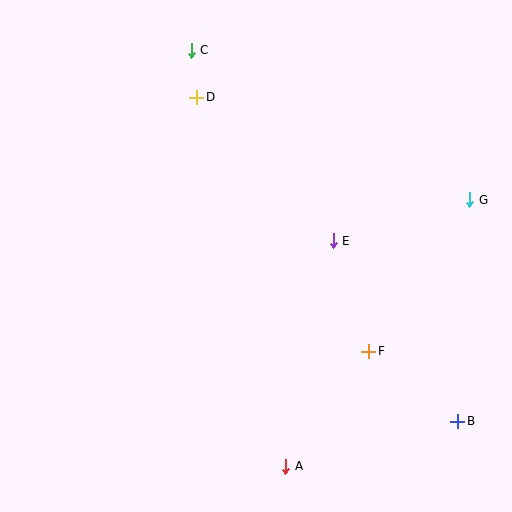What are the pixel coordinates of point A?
Point A is at (286, 466).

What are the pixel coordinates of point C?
Point C is at (191, 50).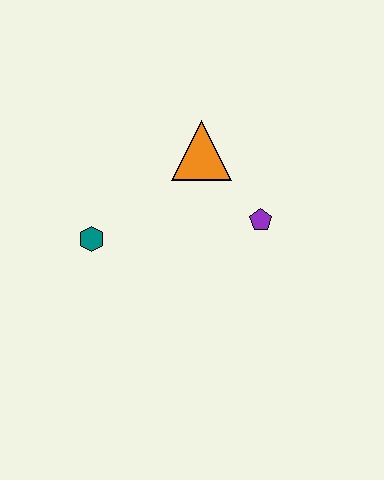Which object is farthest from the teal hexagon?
The purple pentagon is farthest from the teal hexagon.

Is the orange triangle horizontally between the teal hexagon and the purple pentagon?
Yes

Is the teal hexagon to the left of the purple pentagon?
Yes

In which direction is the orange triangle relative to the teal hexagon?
The orange triangle is to the right of the teal hexagon.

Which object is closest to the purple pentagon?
The orange triangle is closest to the purple pentagon.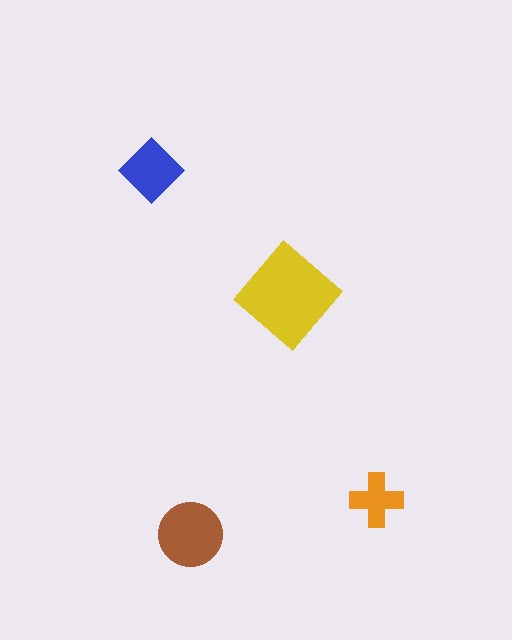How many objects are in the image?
There are 4 objects in the image.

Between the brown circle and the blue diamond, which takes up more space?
The brown circle.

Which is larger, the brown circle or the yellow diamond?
The yellow diamond.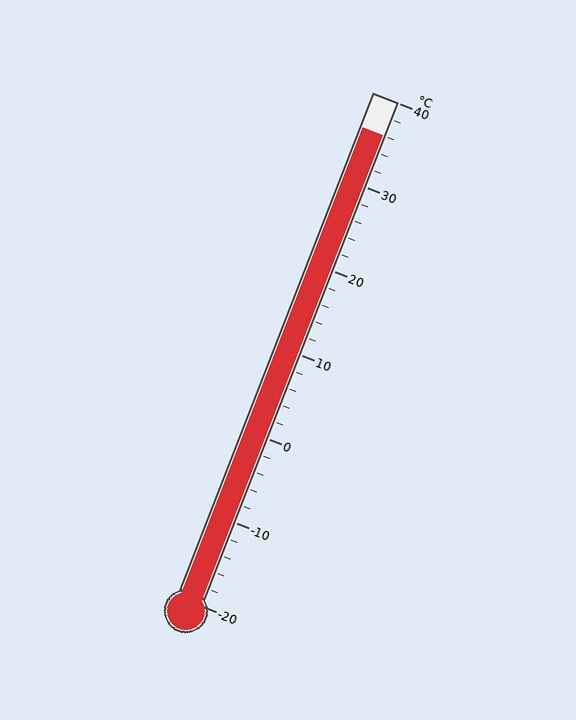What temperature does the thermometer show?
The thermometer shows approximately 36°C.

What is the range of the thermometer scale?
The thermometer scale ranges from -20°C to 40°C.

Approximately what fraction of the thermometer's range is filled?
The thermometer is filled to approximately 95% of its range.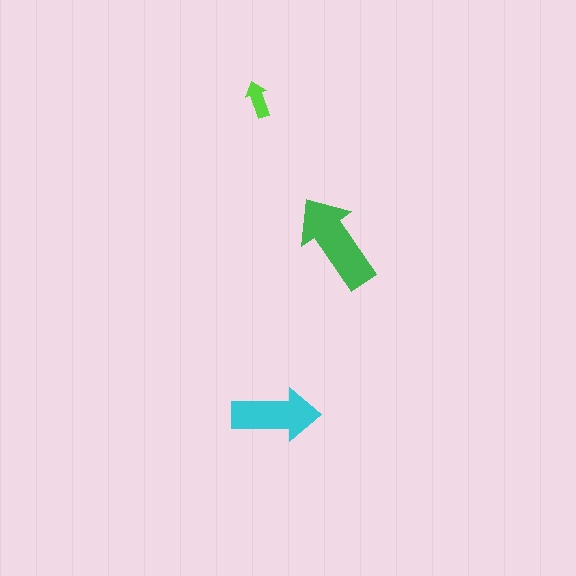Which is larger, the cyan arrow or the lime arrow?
The cyan one.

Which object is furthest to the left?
The lime arrow is leftmost.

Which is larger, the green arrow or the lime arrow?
The green one.